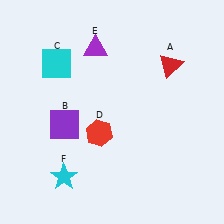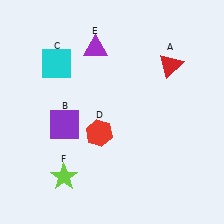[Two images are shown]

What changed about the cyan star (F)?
In Image 1, F is cyan. In Image 2, it changed to lime.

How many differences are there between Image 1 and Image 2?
There is 1 difference between the two images.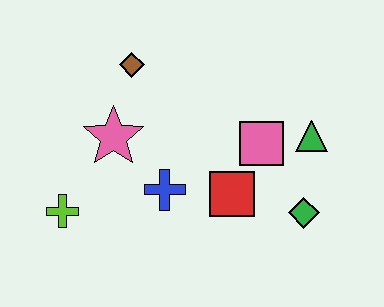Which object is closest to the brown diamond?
The pink star is closest to the brown diamond.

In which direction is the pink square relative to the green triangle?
The pink square is to the left of the green triangle.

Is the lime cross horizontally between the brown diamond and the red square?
No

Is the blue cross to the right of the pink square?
No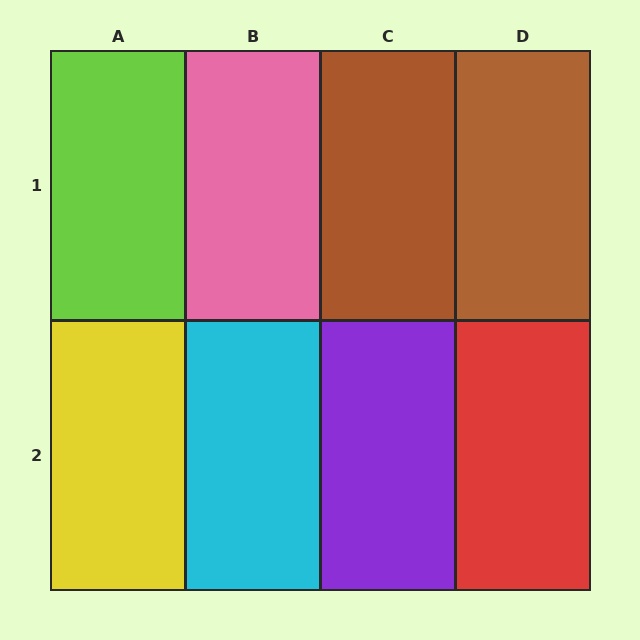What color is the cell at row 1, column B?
Pink.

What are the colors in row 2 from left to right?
Yellow, cyan, purple, red.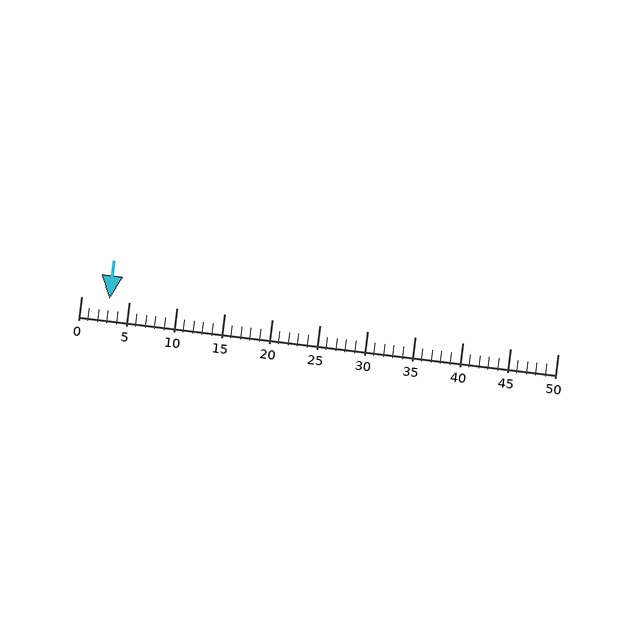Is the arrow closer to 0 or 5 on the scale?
The arrow is closer to 5.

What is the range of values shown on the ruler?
The ruler shows values from 0 to 50.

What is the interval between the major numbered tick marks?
The major tick marks are spaced 5 units apart.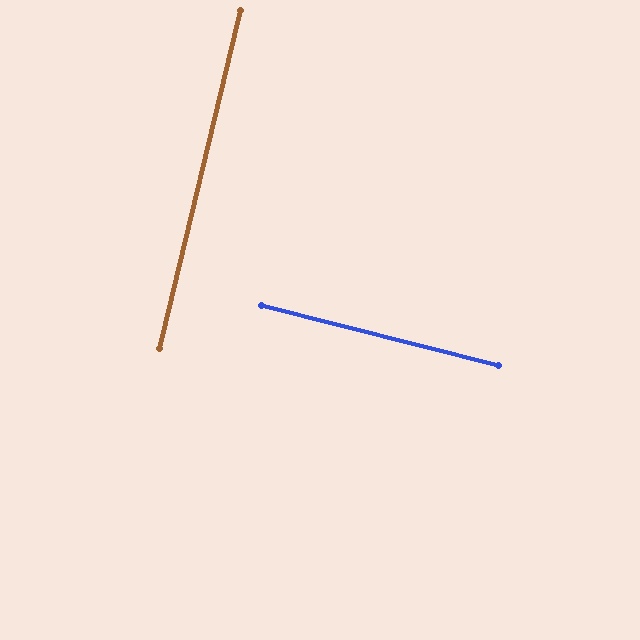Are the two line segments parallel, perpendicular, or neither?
Perpendicular — they meet at approximately 89°.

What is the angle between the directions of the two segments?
Approximately 89 degrees.